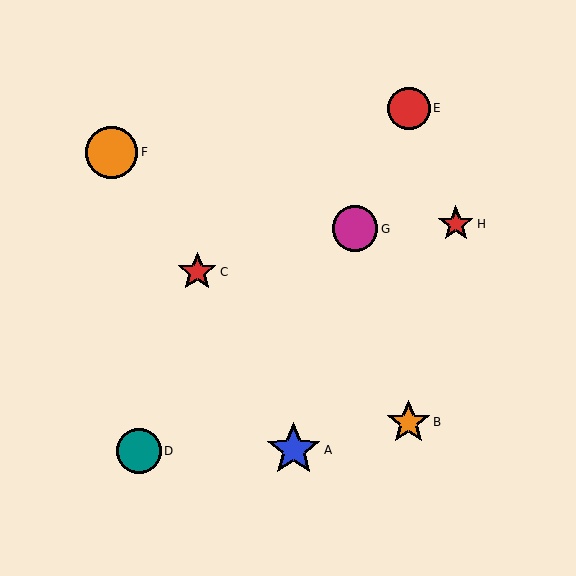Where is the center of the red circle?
The center of the red circle is at (409, 108).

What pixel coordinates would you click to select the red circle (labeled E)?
Click at (409, 108) to select the red circle E.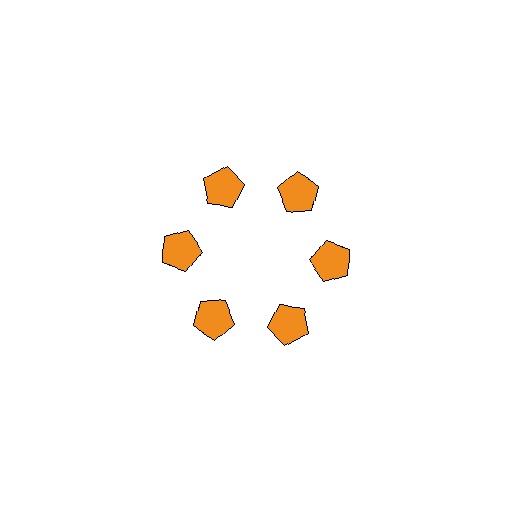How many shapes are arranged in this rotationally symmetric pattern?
There are 6 shapes, arranged in 6 groups of 1.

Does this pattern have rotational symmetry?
Yes, this pattern has 6-fold rotational symmetry. It looks the same after rotating 60 degrees around the center.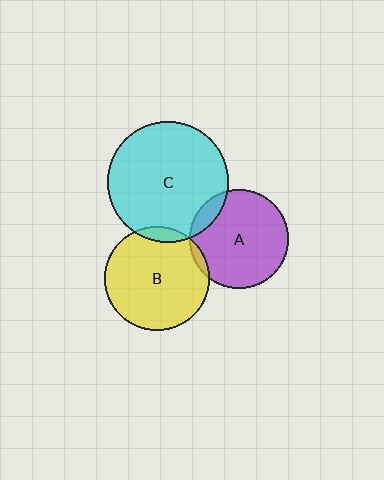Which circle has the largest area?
Circle C (cyan).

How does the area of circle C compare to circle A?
Approximately 1.5 times.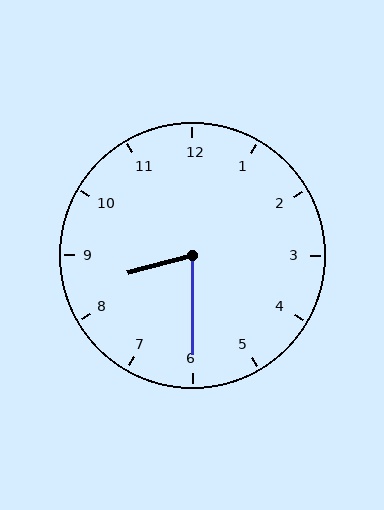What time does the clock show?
8:30.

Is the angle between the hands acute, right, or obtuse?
It is acute.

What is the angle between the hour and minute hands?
Approximately 75 degrees.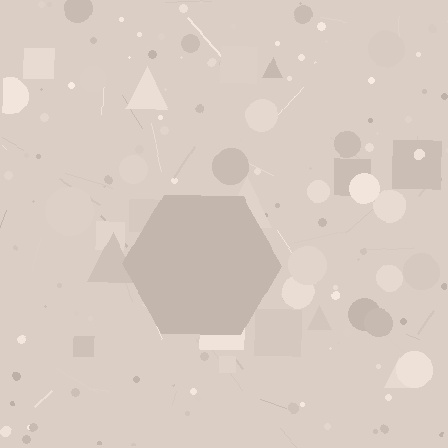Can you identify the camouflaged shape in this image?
The camouflaged shape is a hexagon.